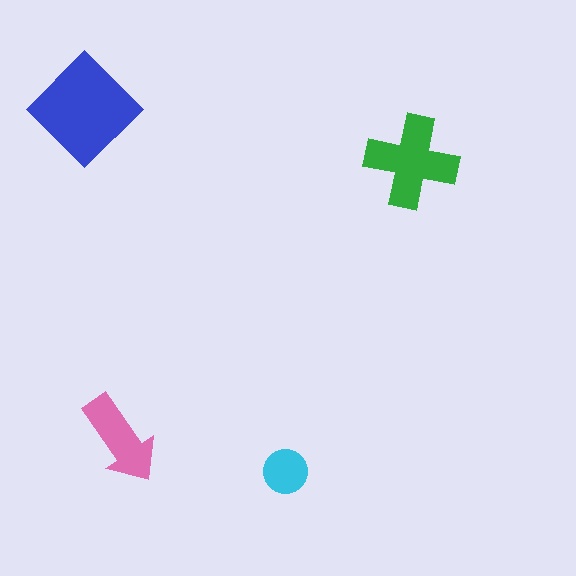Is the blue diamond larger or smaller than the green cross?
Larger.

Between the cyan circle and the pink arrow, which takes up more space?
The pink arrow.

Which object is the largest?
The blue diamond.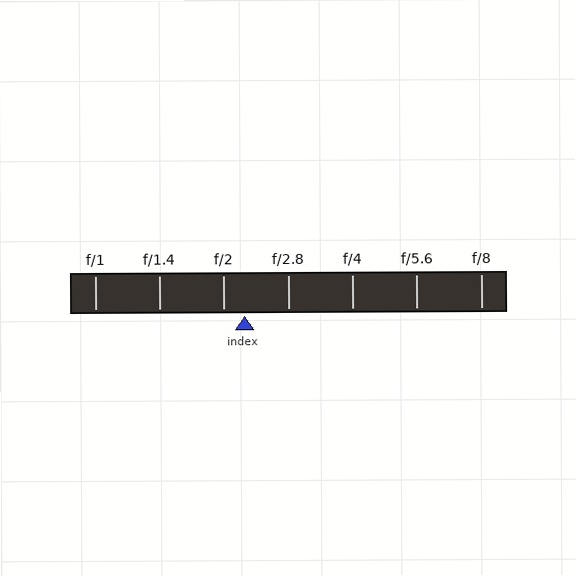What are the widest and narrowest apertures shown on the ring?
The widest aperture shown is f/1 and the narrowest is f/8.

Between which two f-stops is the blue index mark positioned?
The index mark is between f/2 and f/2.8.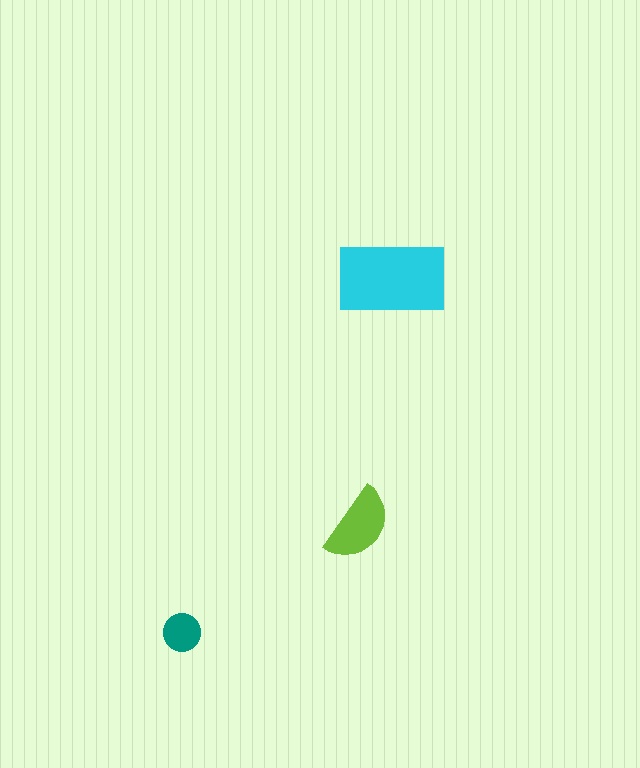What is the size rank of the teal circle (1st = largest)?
3rd.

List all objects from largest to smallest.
The cyan rectangle, the lime semicircle, the teal circle.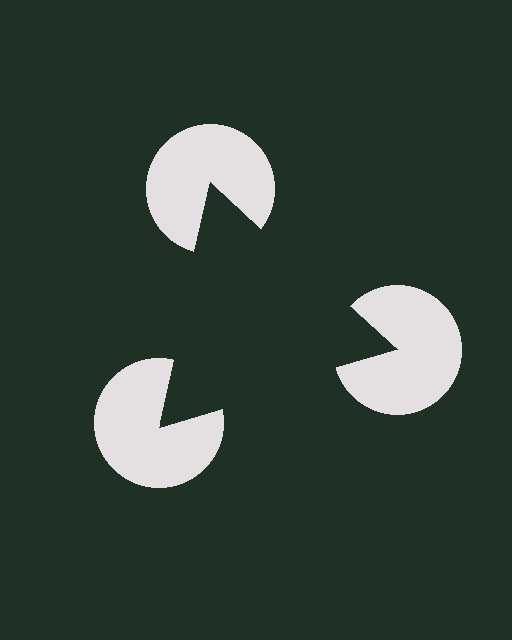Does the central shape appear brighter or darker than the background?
It typically appears slightly darker than the background, even though no actual brightness change is drawn.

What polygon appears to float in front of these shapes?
An illusory triangle — its edges are inferred from the aligned wedge cuts in the pac-man discs, not physically drawn.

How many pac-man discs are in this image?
There are 3 — one at each vertex of the illusory triangle.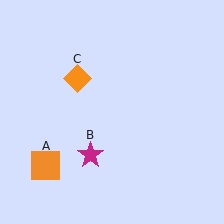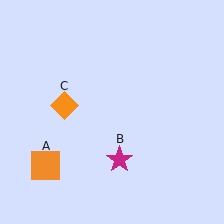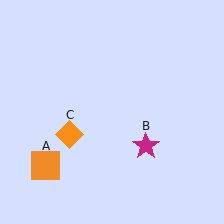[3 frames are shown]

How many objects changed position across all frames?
2 objects changed position: magenta star (object B), orange diamond (object C).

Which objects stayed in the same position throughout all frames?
Orange square (object A) remained stationary.